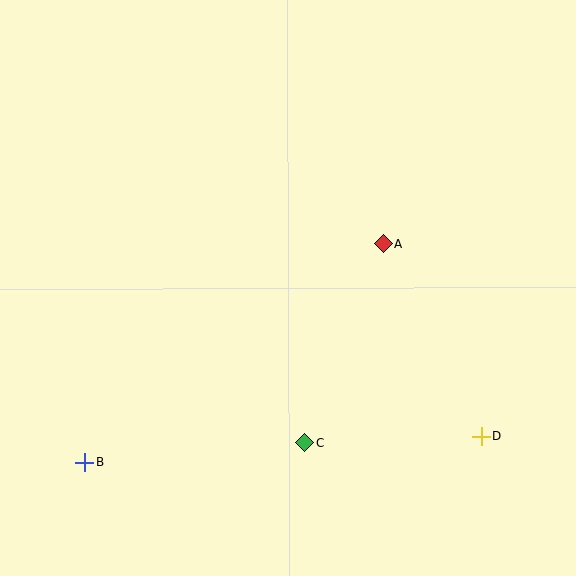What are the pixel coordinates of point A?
Point A is at (383, 244).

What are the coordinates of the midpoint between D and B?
The midpoint between D and B is at (283, 449).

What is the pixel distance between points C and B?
The distance between C and B is 221 pixels.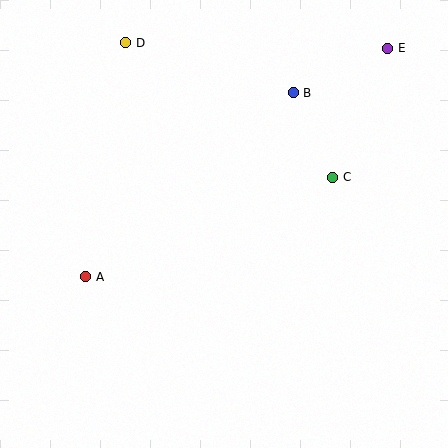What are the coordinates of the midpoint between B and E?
The midpoint between B and E is at (341, 70).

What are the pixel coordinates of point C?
Point C is at (333, 177).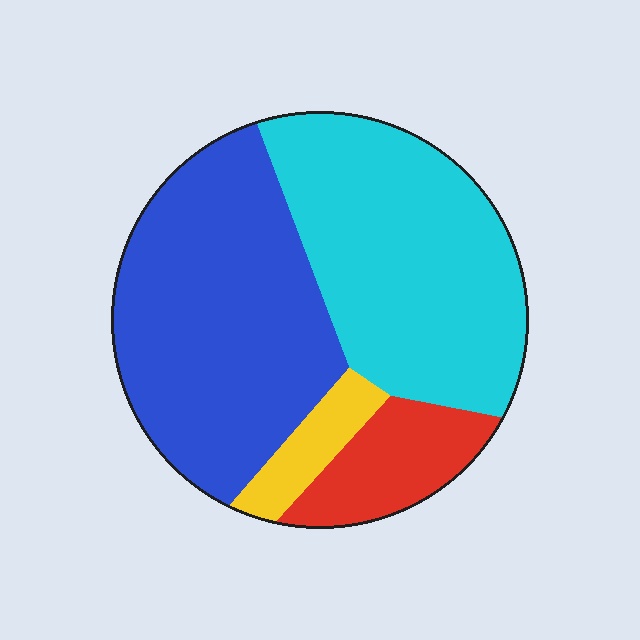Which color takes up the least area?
Yellow, at roughly 5%.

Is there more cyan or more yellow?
Cyan.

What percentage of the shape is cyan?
Cyan takes up about two fifths (2/5) of the shape.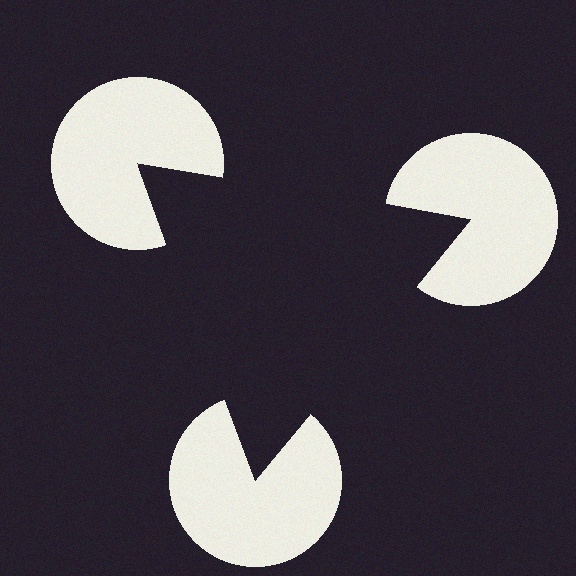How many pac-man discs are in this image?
There are 3 — one at each vertex of the illusory triangle.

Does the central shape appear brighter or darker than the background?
It typically appears slightly darker than the background, even though no actual brightness change is drawn.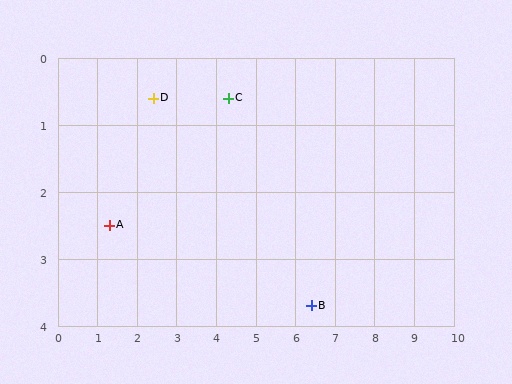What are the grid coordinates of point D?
Point D is at approximately (2.4, 0.6).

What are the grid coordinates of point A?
Point A is at approximately (1.3, 2.5).